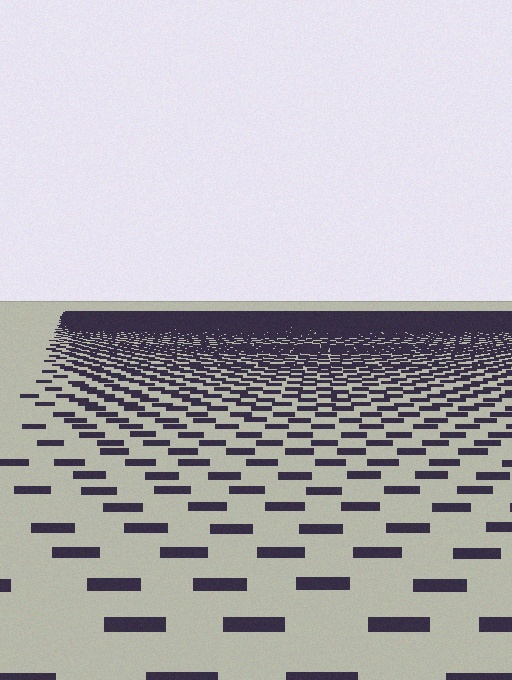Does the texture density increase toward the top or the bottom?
Density increases toward the top.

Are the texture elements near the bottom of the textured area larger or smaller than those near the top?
Larger. Near the bottom, elements are closer to the viewer and appear at a bigger on-screen size.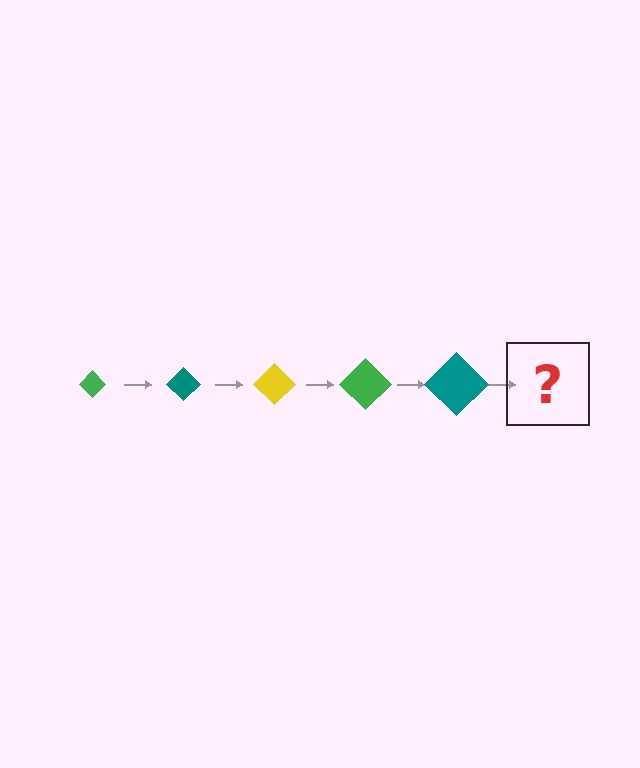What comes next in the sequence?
The next element should be a yellow diamond, larger than the previous one.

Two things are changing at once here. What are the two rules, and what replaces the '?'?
The two rules are that the diamond grows larger each step and the color cycles through green, teal, and yellow. The '?' should be a yellow diamond, larger than the previous one.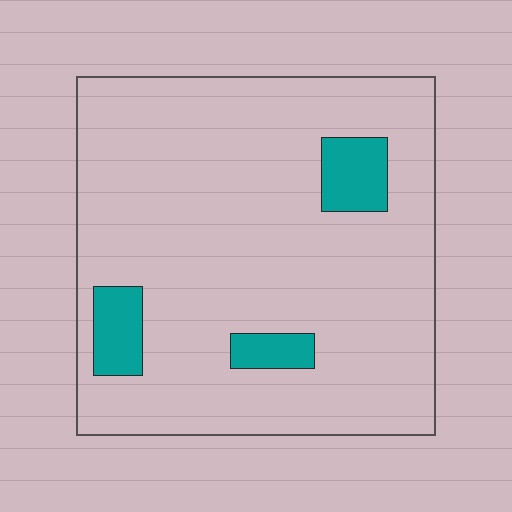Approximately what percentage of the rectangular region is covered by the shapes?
Approximately 10%.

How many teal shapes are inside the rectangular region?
3.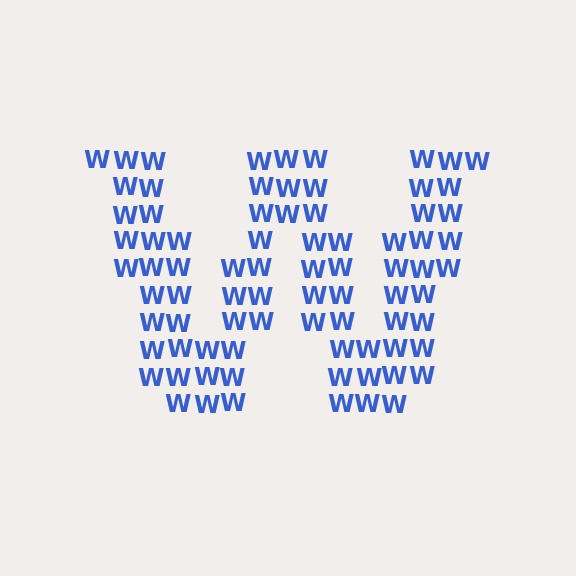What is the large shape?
The large shape is the letter W.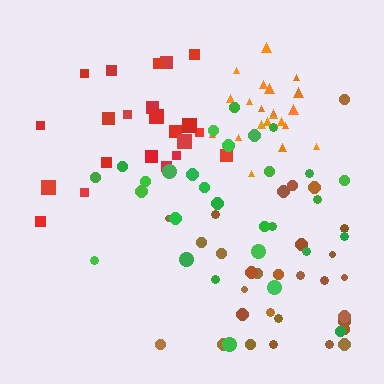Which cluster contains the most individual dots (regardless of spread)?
Brown (33).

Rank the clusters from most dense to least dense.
orange, red, brown, green.